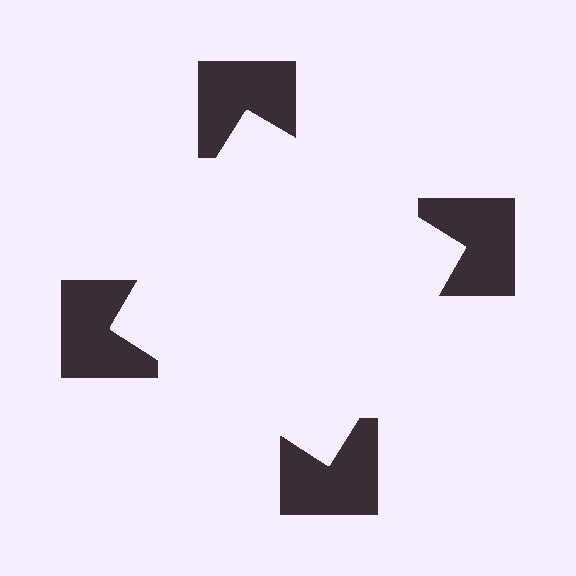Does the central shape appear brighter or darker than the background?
It typically appears slightly brighter than the background, even though no actual brightness change is drawn.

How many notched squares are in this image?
There are 4 — one at each vertex of the illusory square.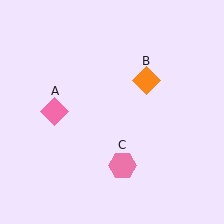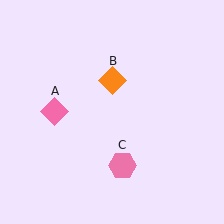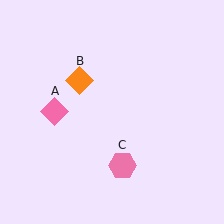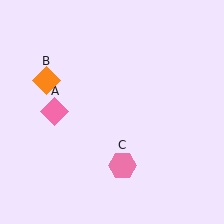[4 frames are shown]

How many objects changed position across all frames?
1 object changed position: orange diamond (object B).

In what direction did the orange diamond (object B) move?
The orange diamond (object B) moved left.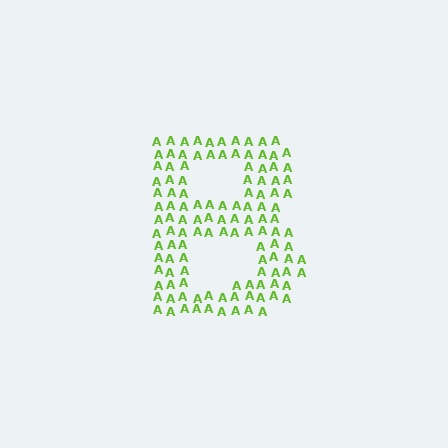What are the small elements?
The small elements are letter A's.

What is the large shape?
The large shape is the letter B.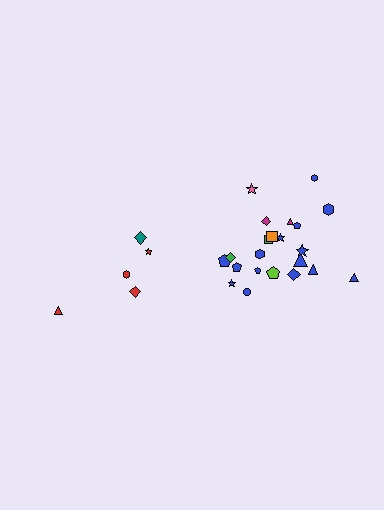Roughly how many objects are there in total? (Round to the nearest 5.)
Roughly 25 objects in total.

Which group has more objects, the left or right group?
The right group.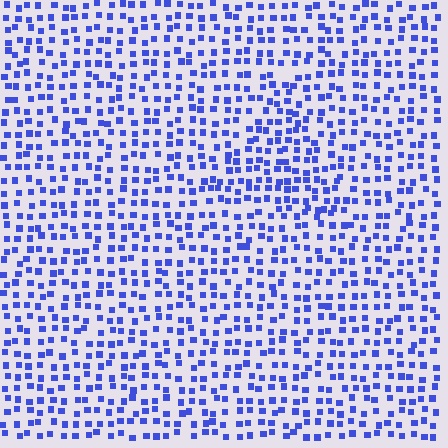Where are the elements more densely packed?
The elements are more densely packed inside the triangle boundary.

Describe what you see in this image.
The image contains small blue elements arranged at two different densities. A triangle-shaped region is visible where the elements are more densely packed than the surrounding area.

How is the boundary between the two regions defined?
The boundary is defined by a change in element density (approximately 1.4x ratio). All elements are the same color, size, and shape.